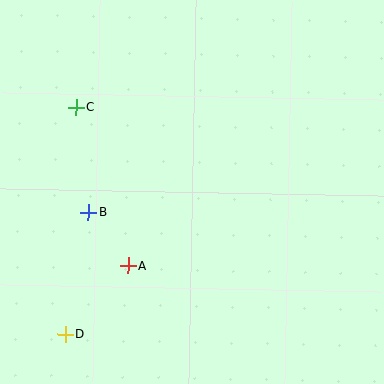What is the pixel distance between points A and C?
The distance between A and C is 167 pixels.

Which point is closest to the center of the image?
Point A at (128, 266) is closest to the center.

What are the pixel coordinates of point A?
Point A is at (128, 266).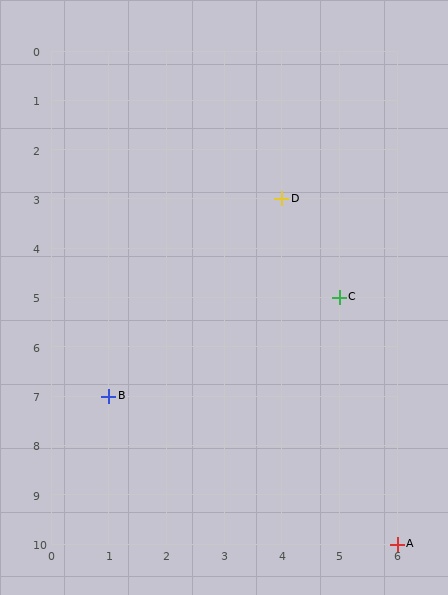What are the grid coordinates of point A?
Point A is at grid coordinates (6, 10).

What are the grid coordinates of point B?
Point B is at grid coordinates (1, 7).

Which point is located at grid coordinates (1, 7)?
Point B is at (1, 7).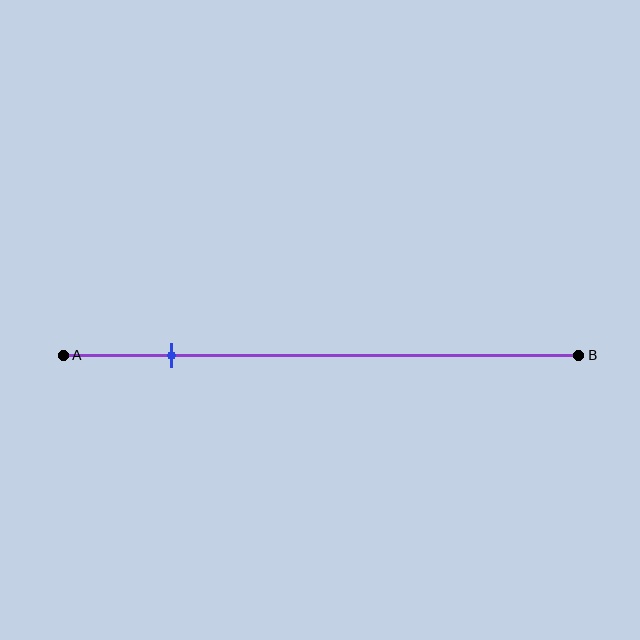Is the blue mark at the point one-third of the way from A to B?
No, the mark is at about 20% from A, not at the 33% one-third point.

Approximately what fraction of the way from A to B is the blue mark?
The blue mark is approximately 20% of the way from A to B.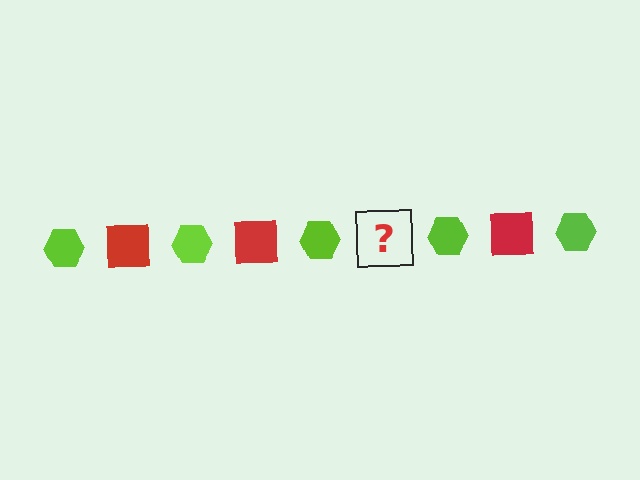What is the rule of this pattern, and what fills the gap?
The rule is that the pattern alternates between lime hexagon and red square. The gap should be filled with a red square.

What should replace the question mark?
The question mark should be replaced with a red square.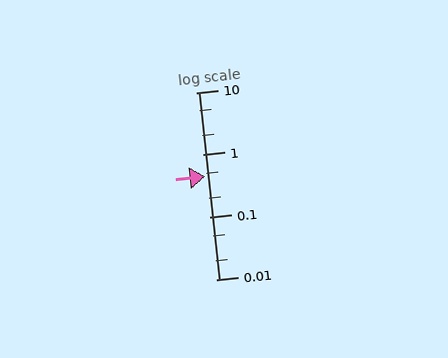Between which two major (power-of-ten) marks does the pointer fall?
The pointer is between 0.1 and 1.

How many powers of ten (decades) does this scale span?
The scale spans 3 decades, from 0.01 to 10.